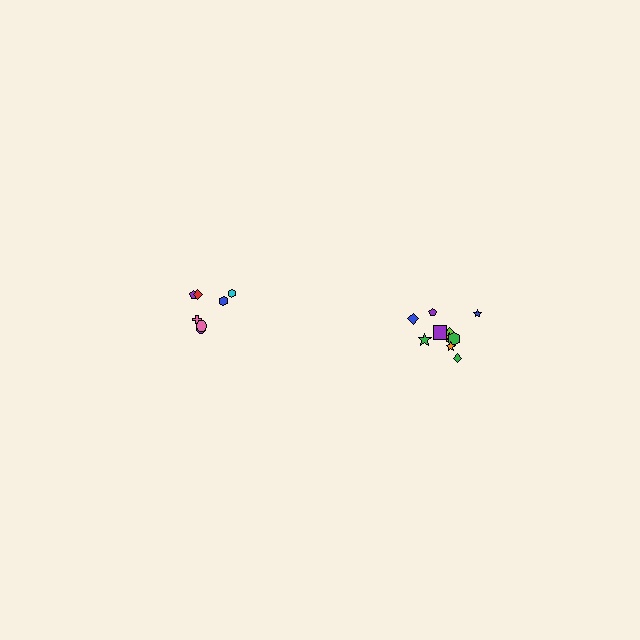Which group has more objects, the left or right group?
The right group.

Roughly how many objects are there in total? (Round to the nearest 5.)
Roughly 15 objects in total.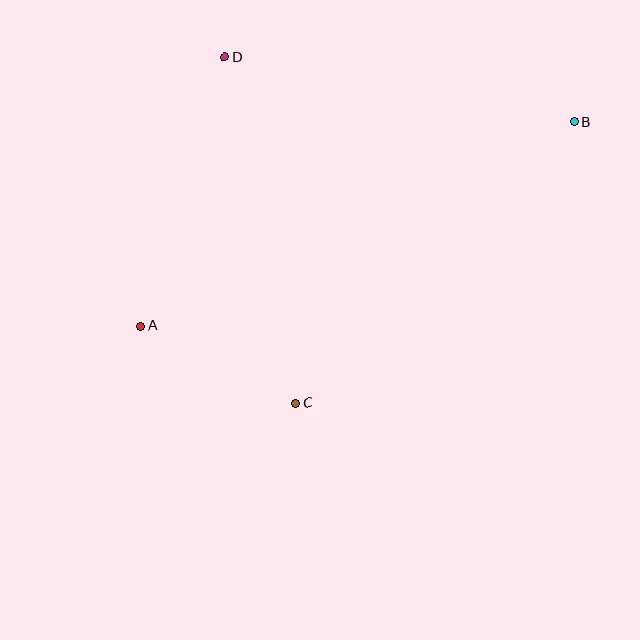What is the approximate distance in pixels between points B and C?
The distance between B and C is approximately 396 pixels.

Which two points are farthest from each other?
Points A and B are farthest from each other.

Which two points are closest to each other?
Points A and C are closest to each other.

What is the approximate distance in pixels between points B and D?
The distance between B and D is approximately 355 pixels.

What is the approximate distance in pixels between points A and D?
The distance between A and D is approximately 281 pixels.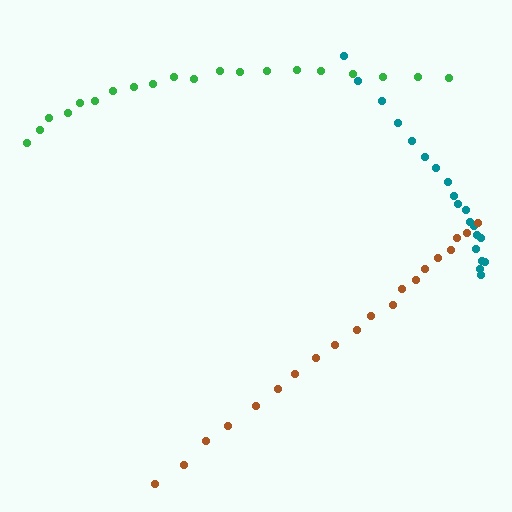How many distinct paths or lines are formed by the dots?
There are 3 distinct paths.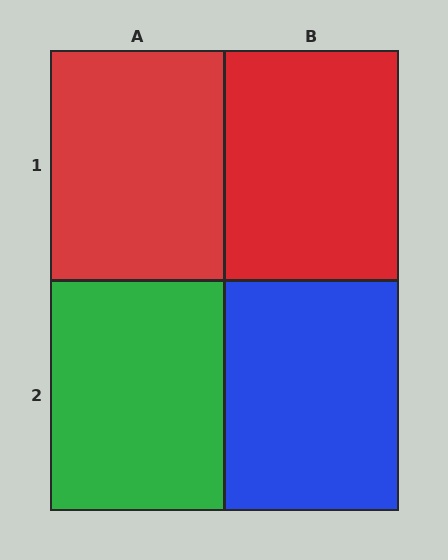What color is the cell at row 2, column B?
Blue.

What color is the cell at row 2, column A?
Green.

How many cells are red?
2 cells are red.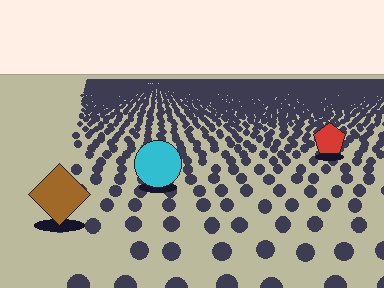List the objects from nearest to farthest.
From nearest to farthest: the brown diamond, the cyan circle, the red pentagon.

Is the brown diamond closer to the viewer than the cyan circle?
Yes. The brown diamond is closer — you can tell from the texture gradient: the ground texture is coarser near it.